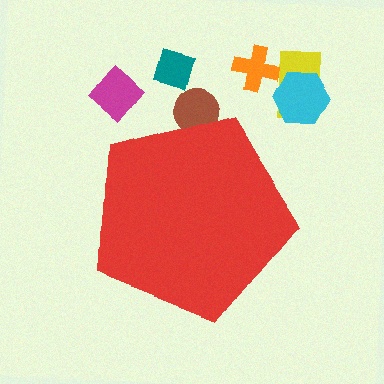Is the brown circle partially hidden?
Yes, the brown circle is partially hidden behind the red pentagon.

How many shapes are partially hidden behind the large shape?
1 shape is partially hidden.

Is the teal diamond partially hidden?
No, the teal diamond is fully visible.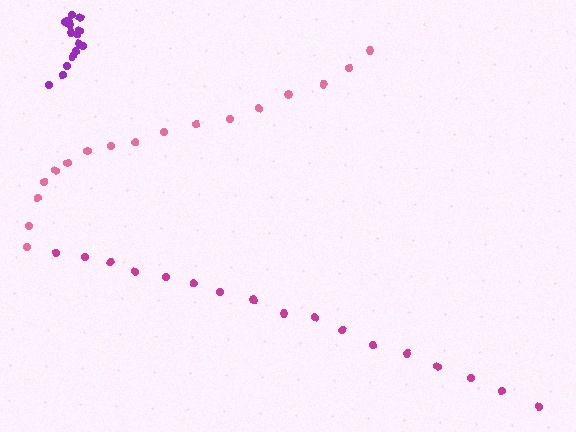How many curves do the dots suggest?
There are 3 distinct paths.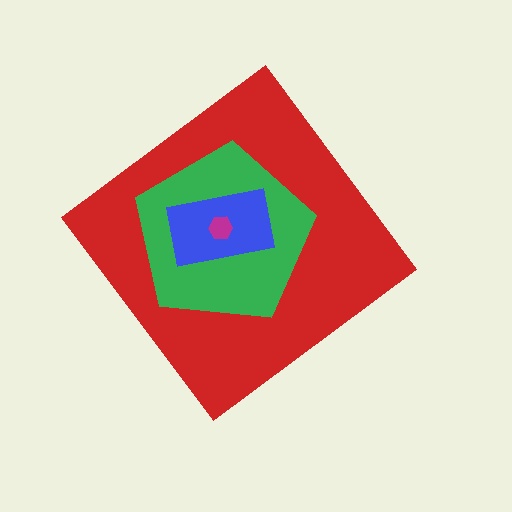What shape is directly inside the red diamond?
The green pentagon.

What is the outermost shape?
The red diamond.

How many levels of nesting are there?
4.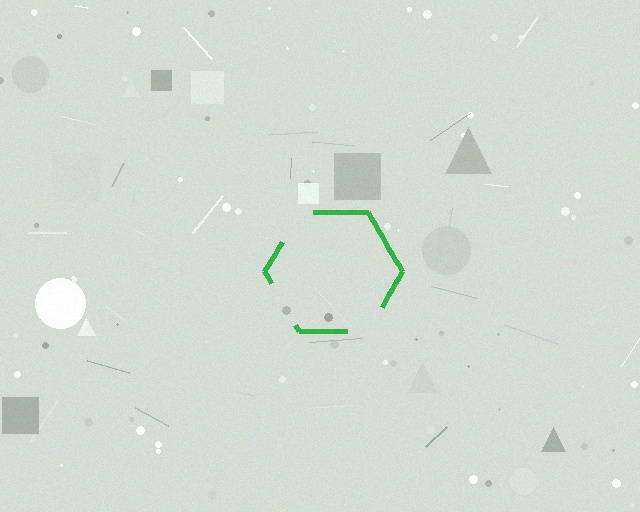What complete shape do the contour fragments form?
The contour fragments form a hexagon.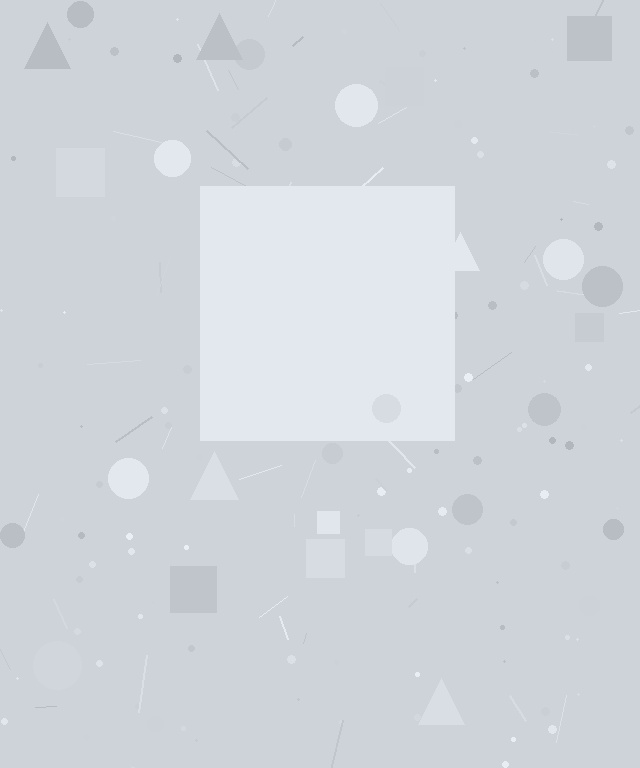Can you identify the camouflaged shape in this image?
The camouflaged shape is a square.